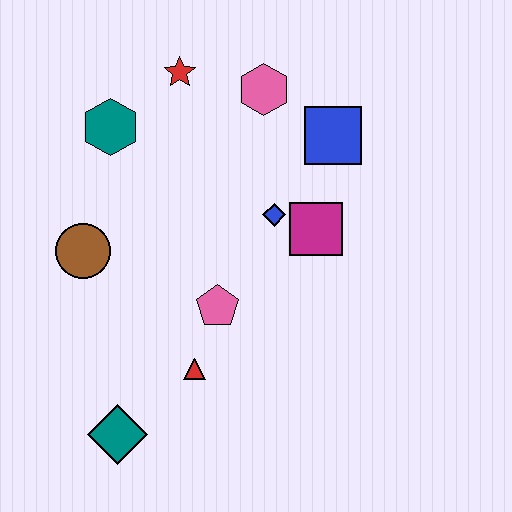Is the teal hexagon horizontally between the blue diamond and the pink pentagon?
No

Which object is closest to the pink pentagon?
The red triangle is closest to the pink pentagon.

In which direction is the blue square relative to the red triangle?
The blue square is above the red triangle.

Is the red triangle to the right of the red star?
Yes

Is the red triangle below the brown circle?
Yes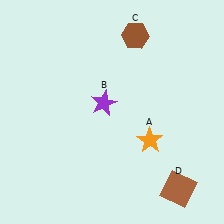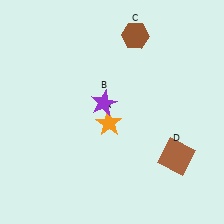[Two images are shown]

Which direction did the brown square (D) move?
The brown square (D) moved up.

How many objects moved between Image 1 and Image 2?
2 objects moved between the two images.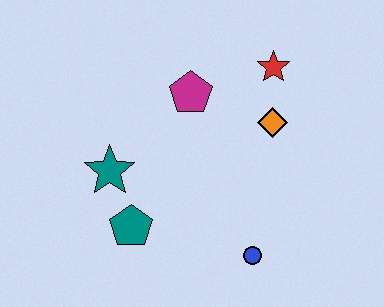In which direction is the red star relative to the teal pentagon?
The red star is above the teal pentagon.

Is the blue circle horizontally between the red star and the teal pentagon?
Yes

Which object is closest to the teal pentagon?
The teal star is closest to the teal pentagon.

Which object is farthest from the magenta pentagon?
The blue circle is farthest from the magenta pentagon.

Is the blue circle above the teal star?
No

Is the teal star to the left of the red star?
Yes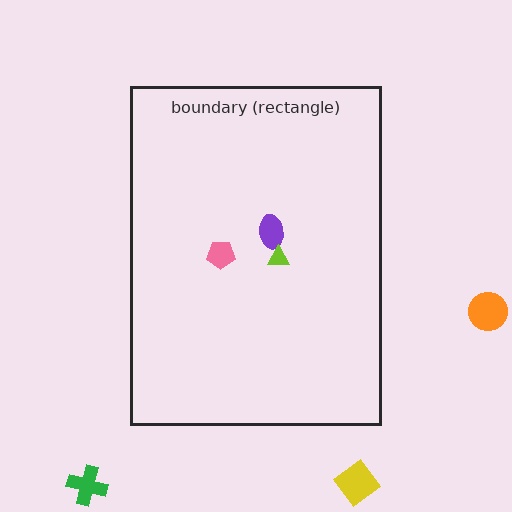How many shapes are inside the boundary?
3 inside, 3 outside.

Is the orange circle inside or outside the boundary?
Outside.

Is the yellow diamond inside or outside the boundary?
Outside.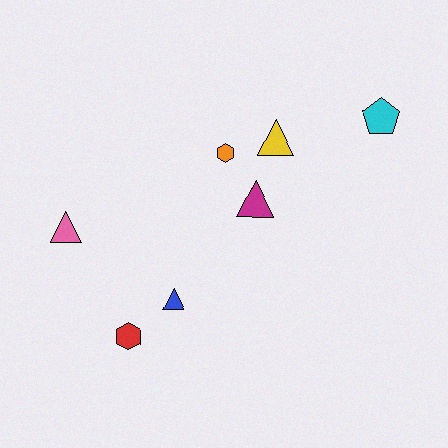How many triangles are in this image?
There are 4 triangles.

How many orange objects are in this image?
There is 1 orange object.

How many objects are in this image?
There are 7 objects.